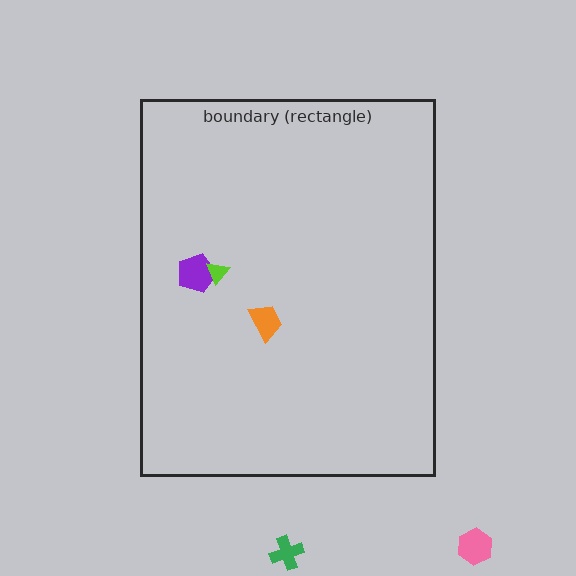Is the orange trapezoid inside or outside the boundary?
Inside.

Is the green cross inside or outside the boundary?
Outside.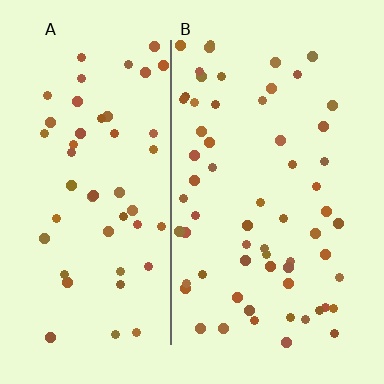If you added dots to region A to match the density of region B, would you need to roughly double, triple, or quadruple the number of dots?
Approximately double.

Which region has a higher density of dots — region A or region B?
B (the right).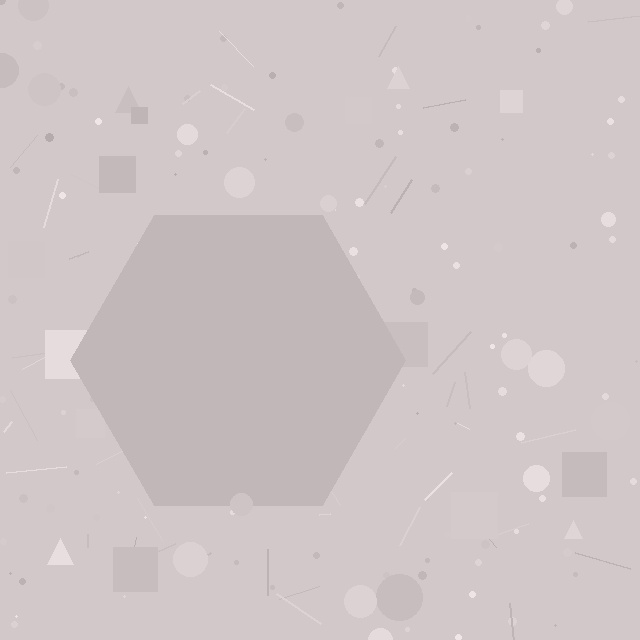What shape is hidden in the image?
A hexagon is hidden in the image.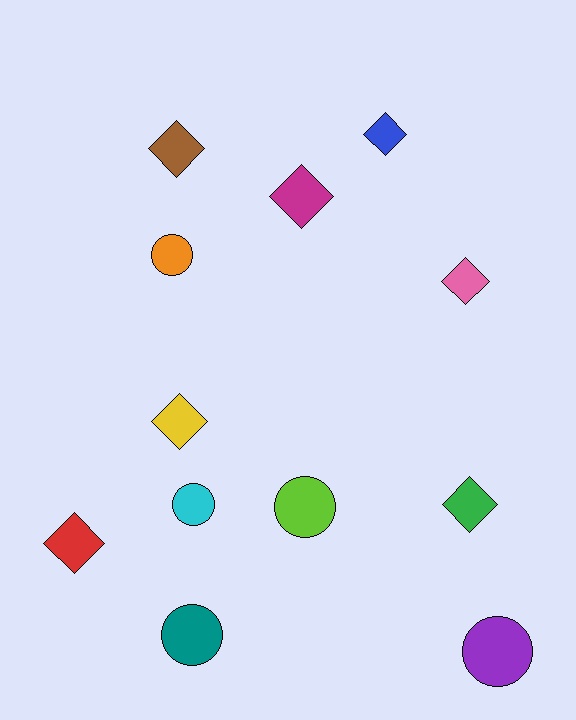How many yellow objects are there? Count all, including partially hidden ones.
There is 1 yellow object.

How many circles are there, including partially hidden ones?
There are 5 circles.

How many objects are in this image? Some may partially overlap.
There are 12 objects.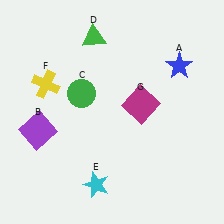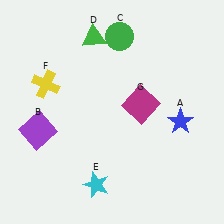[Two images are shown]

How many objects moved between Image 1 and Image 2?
2 objects moved between the two images.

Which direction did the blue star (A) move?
The blue star (A) moved down.